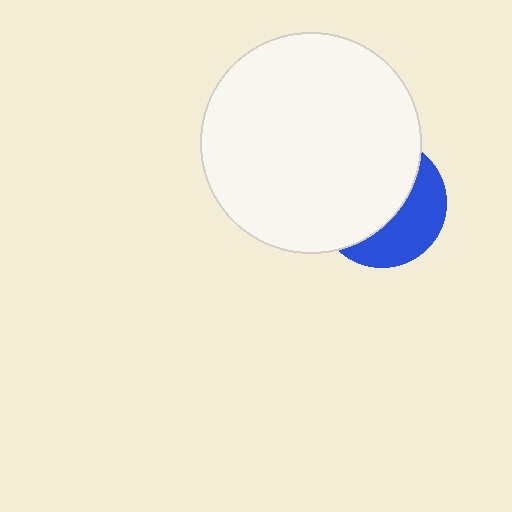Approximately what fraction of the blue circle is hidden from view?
Roughly 61% of the blue circle is hidden behind the white circle.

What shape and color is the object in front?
The object in front is a white circle.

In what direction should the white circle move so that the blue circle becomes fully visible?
The white circle should move toward the upper-left. That is the shortest direction to clear the overlap and leave the blue circle fully visible.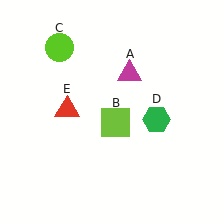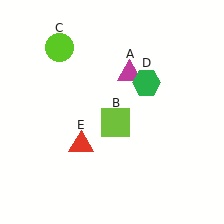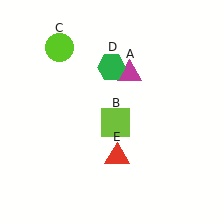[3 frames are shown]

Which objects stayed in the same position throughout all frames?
Magenta triangle (object A) and lime square (object B) and lime circle (object C) remained stationary.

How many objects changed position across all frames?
2 objects changed position: green hexagon (object D), red triangle (object E).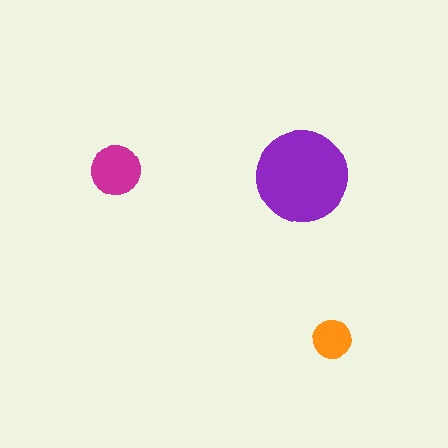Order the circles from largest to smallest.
the purple one, the magenta one, the orange one.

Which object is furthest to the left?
The magenta circle is leftmost.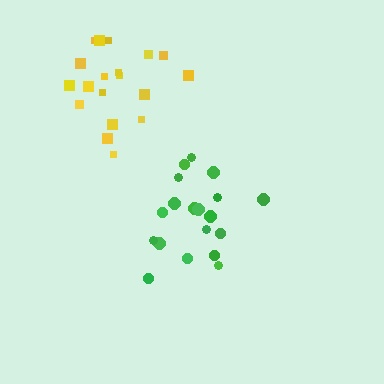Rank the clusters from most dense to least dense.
green, yellow.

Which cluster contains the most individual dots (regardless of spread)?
Green (19).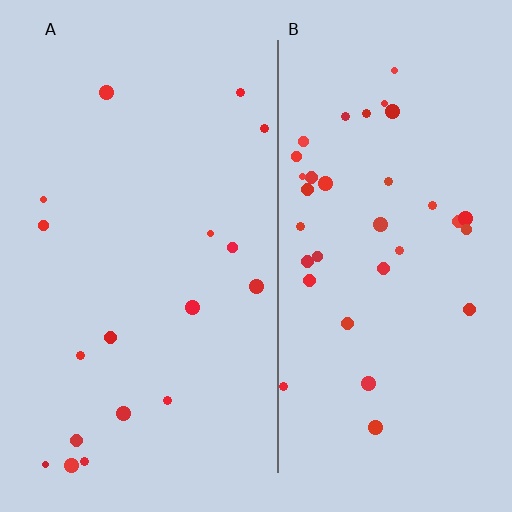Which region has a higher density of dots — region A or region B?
B (the right).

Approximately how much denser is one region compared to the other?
Approximately 2.0× — region B over region A.